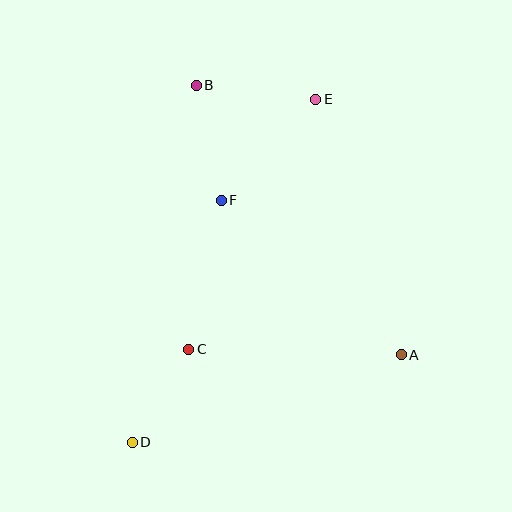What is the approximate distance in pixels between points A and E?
The distance between A and E is approximately 269 pixels.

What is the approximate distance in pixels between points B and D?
The distance between B and D is approximately 363 pixels.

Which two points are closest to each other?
Points C and D are closest to each other.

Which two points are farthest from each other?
Points D and E are farthest from each other.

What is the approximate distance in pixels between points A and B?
The distance between A and B is approximately 339 pixels.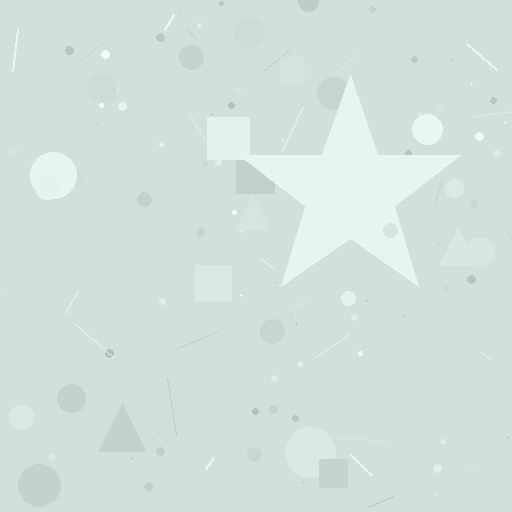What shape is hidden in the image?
A star is hidden in the image.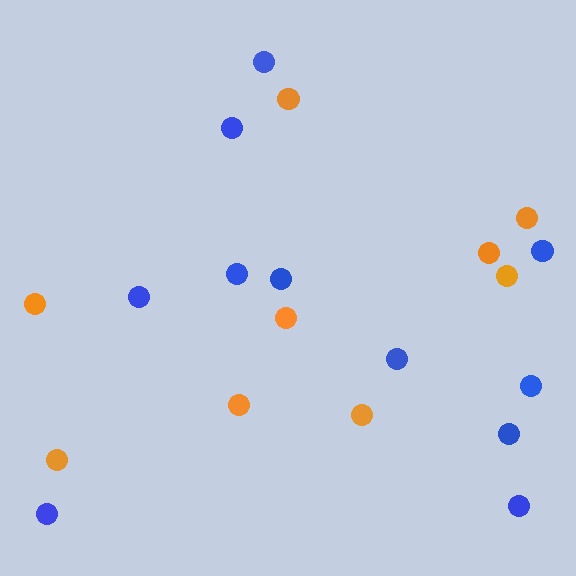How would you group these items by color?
There are 2 groups: one group of orange circles (9) and one group of blue circles (11).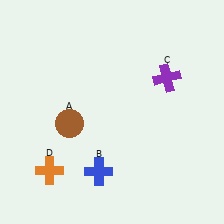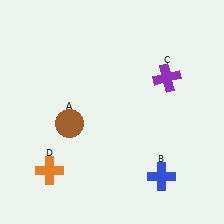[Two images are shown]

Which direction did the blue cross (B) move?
The blue cross (B) moved right.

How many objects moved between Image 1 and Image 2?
1 object moved between the two images.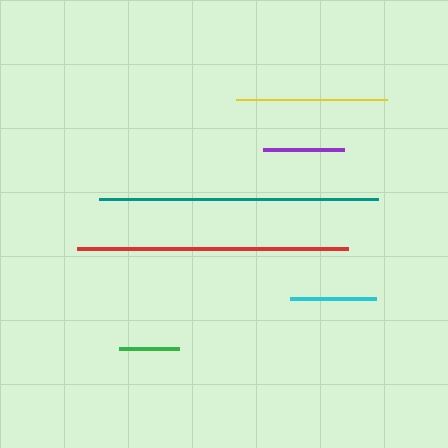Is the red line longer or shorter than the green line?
The red line is longer than the green line.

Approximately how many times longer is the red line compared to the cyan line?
The red line is approximately 3.2 times the length of the cyan line.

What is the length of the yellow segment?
The yellow segment is approximately 151 pixels long.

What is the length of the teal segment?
The teal segment is approximately 279 pixels long.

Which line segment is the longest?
The teal line is the longest at approximately 279 pixels.